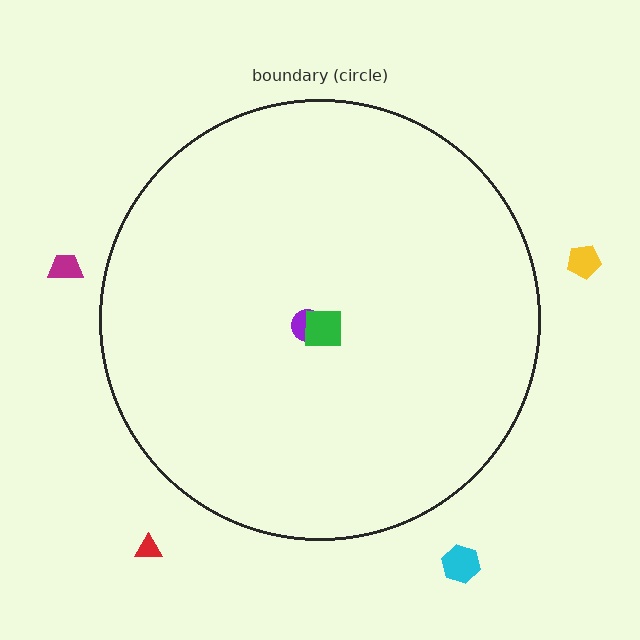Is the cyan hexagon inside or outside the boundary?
Outside.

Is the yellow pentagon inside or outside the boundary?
Outside.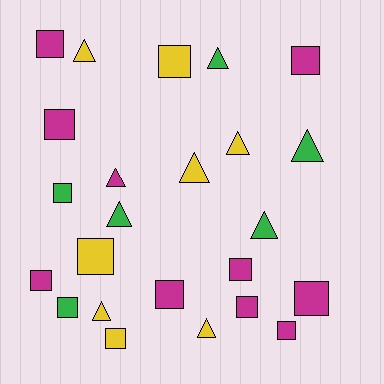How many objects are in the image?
There are 24 objects.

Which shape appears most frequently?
Square, with 14 objects.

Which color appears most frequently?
Magenta, with 10 objects.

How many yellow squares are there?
There are 3 yellow squares.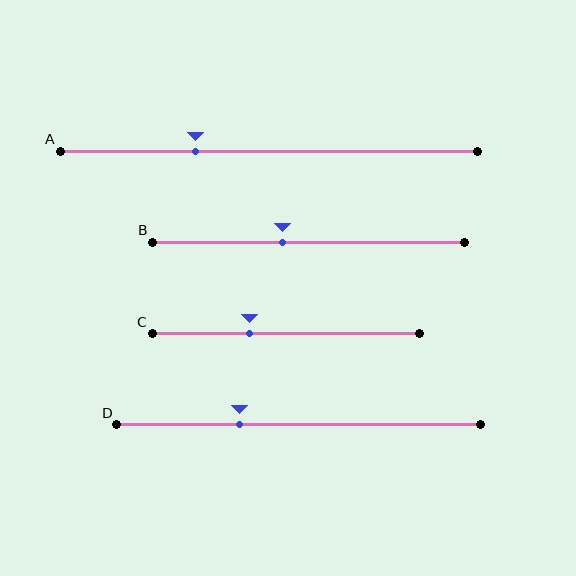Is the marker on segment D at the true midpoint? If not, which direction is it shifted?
No, the marker on segment D is shifted to the left by about 16% of the segment length.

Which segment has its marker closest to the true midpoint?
Segment B has its marker closest to the true midpoint.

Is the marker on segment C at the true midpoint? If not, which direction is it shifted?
No, the marker on segment C is shifted to the left by about 14% of the segment length.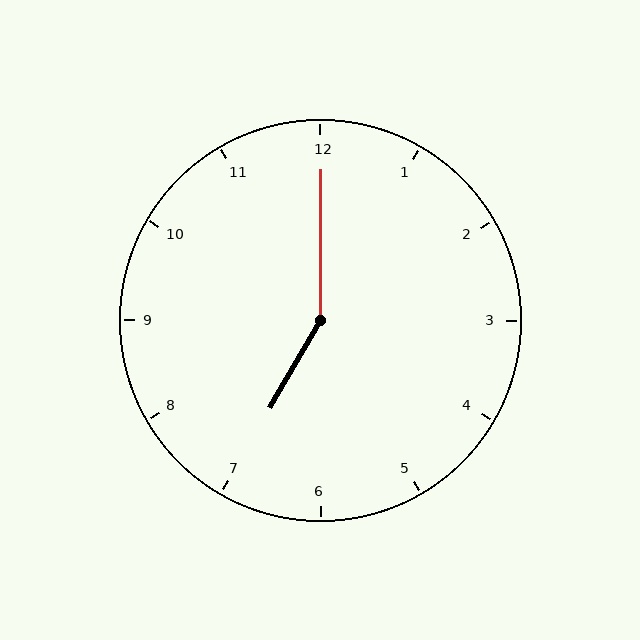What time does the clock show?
7:00.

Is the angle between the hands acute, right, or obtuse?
It is obtuse.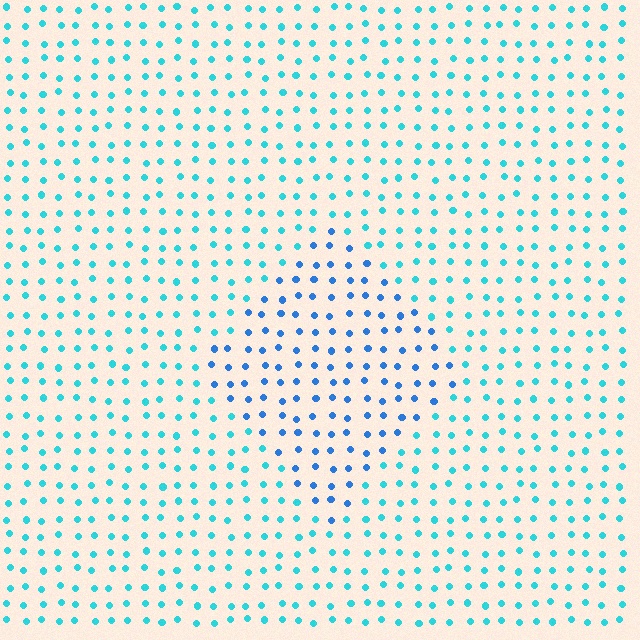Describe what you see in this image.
The image is filled with small cyan elements in a uniform arrangement. A diamond-shaped region is visible where the elements are tinted to a slightly different hue, forming a subtle color boundary.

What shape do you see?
I see a diamond.